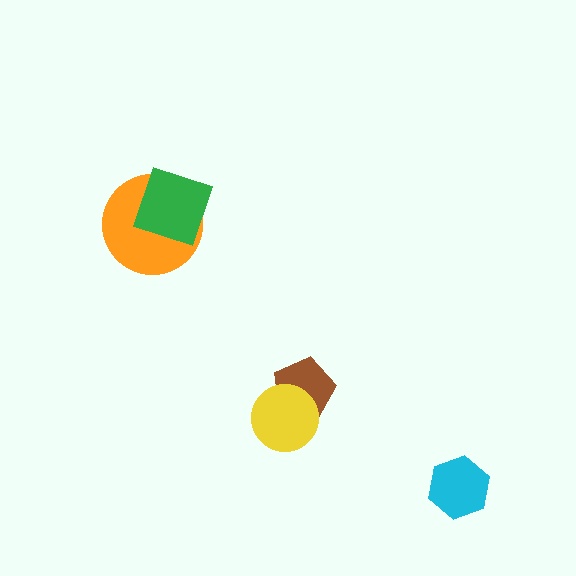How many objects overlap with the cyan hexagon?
0 objects overlap with the cyan hexagon.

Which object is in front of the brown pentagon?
The yellow circle is in front of the brown pentagon.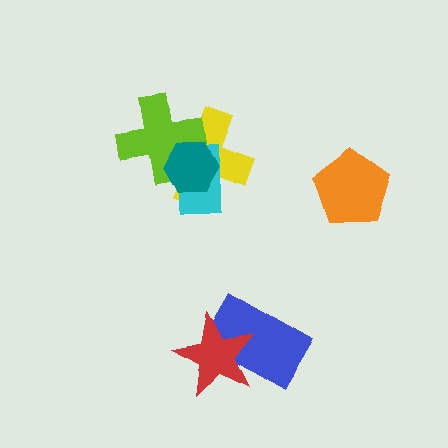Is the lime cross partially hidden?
Yes, it is partially covered by another shape.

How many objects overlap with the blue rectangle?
1 object overlaps with the blue rectangle.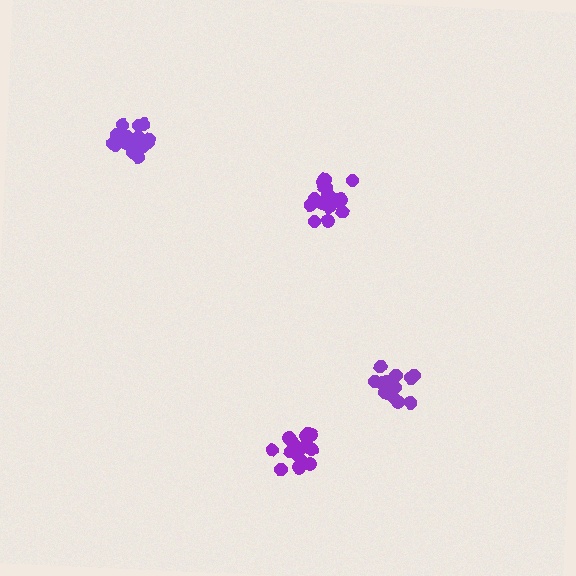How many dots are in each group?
Group 1: 19 dots, Group 2: 13 dots, Group 3: 17 dots, Group 4: 16 dots (65 total).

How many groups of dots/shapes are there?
There are 4 groups.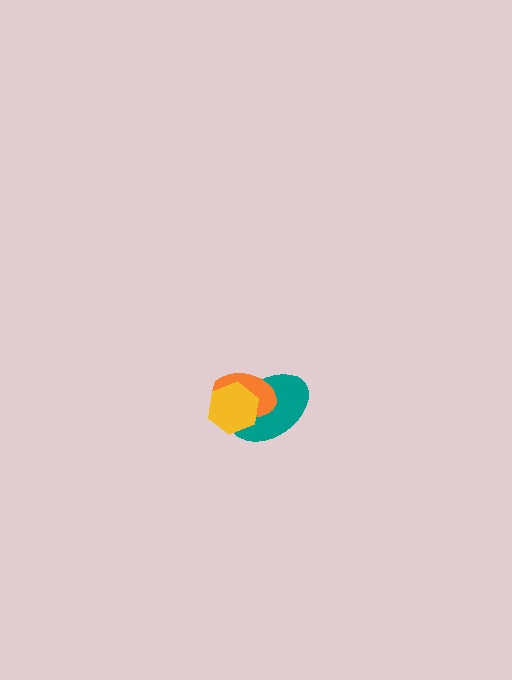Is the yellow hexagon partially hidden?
No, no other shape covers it.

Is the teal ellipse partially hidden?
Yes, it is partially covered by another shape.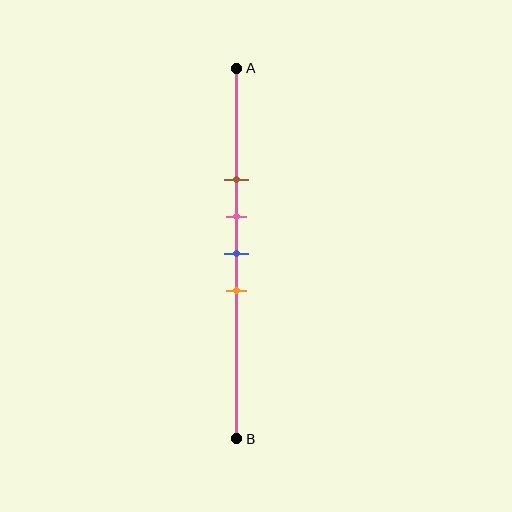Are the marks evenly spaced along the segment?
Yes, the marks are approximately evenly spaced.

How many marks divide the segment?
There are 4 marks dividing the segment.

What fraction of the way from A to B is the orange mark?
The orange mark is approximately 60% (0.6) of the way from A to B.